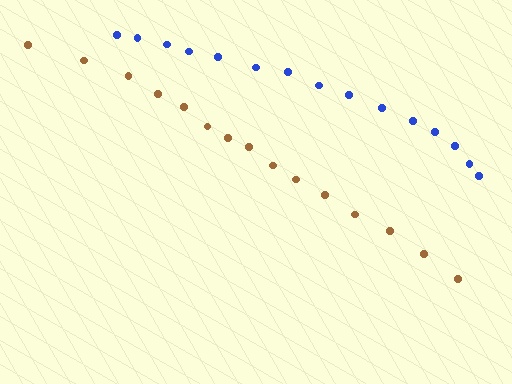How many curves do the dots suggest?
There are 2 distinct paths.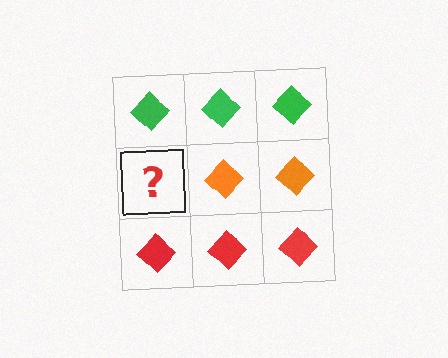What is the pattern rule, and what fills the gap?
The rule is that each row has a consistent color. The gap should be filled with an orange diamond.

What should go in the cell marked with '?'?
The missing cell should contain an orange diamond.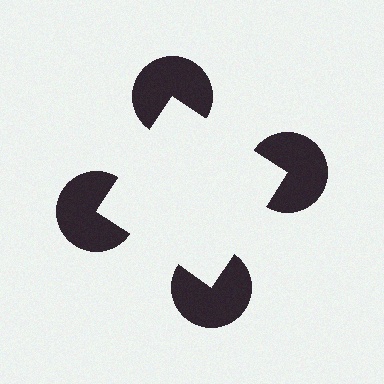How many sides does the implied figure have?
4 sides.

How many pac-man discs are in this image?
There are 4 — one at each vertex of the illusory square.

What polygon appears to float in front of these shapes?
An illusory square — its edges are inferred from the aligned wedge cuts in the pac-man discs, not physically drawn.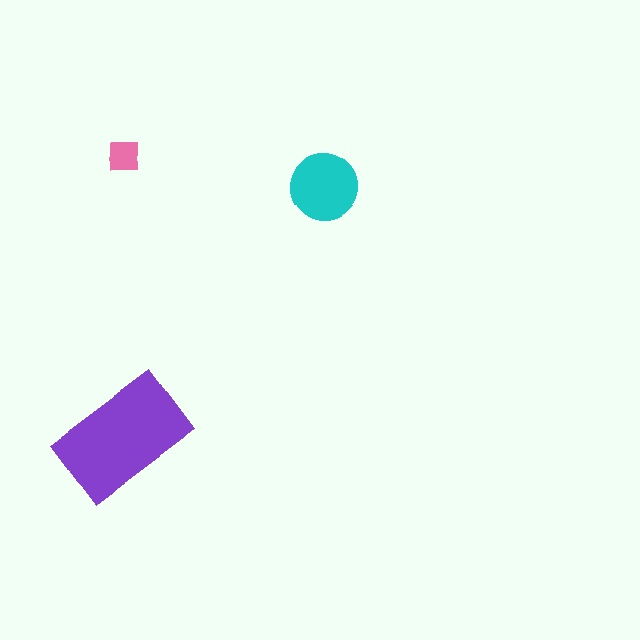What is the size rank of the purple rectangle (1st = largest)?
1st.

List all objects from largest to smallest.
The purple rectangle, the cyan circle, the pink square.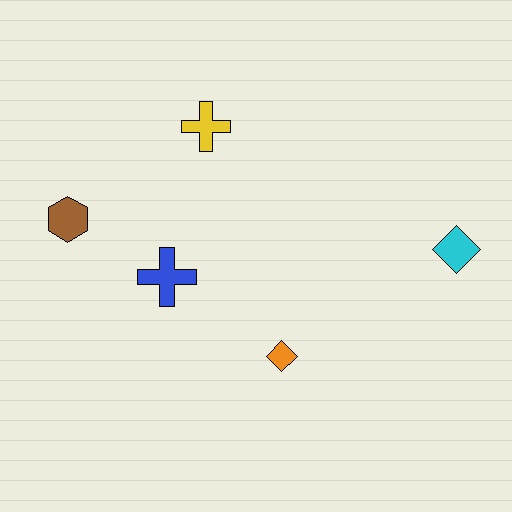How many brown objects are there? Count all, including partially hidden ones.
There is 1 brown object.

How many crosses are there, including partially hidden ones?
There are 2 crosses.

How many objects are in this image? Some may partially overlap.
There are 5 objects.